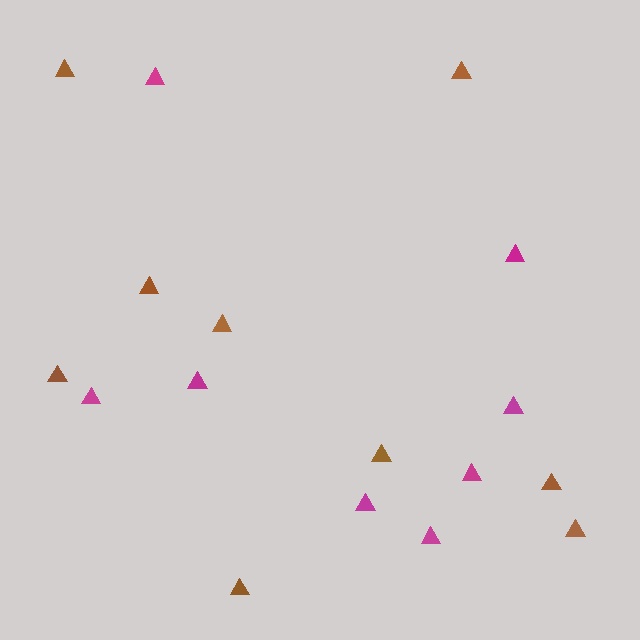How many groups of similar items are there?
There are 2 groups: one group of brown triangles (9) and one group of magenta triangles (8).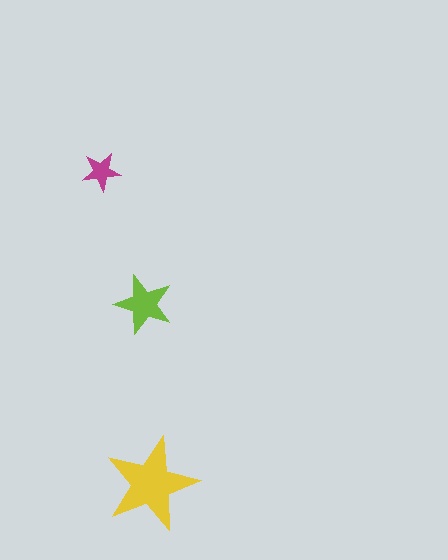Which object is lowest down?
The yellow star is bottommost.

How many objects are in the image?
There are 3 objects in the image.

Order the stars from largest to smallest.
the yellow one, the lime one, the magenta one.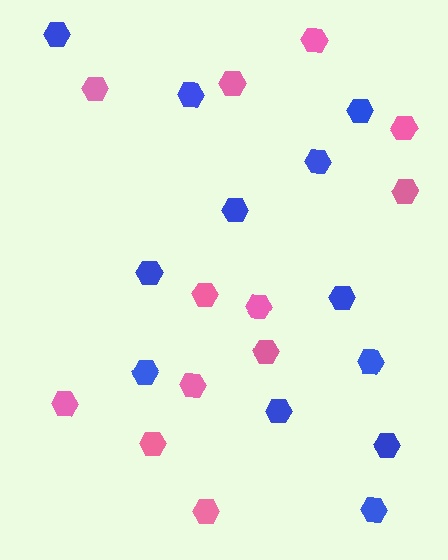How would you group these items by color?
There are 2 groups: one group of pink hexagons (12) and one group of blue hexagons (12).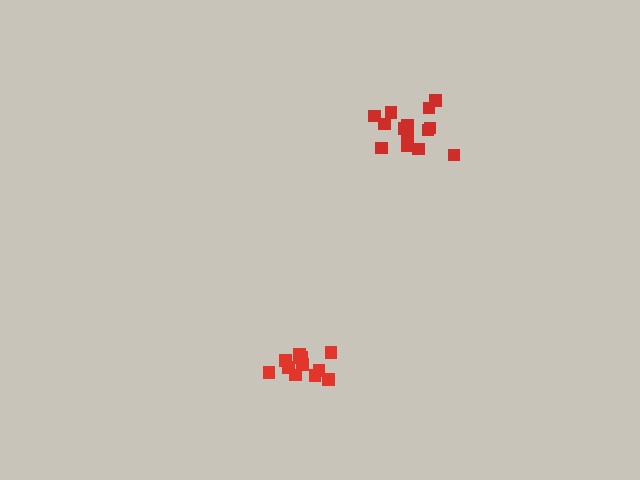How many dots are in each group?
Group 1: 15 dots, Group 2: 11 dots (26 total).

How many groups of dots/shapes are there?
There are 2 groups.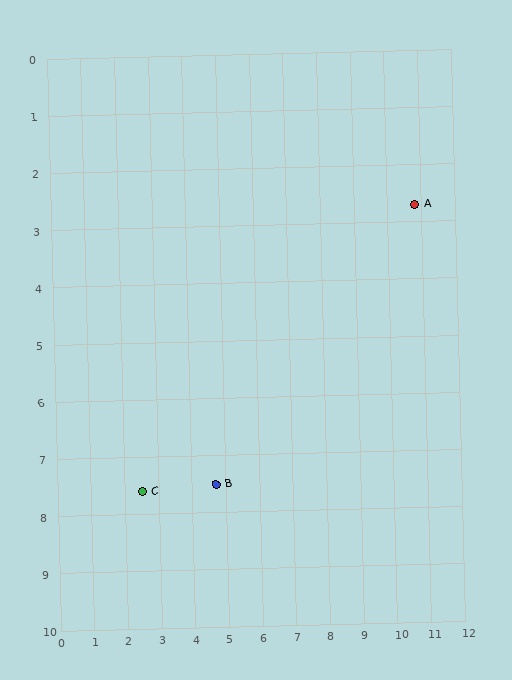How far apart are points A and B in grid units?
Points A and B are about 7.8 grid units apart.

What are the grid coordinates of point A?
Point A is at approximately (10.8, 2.7).